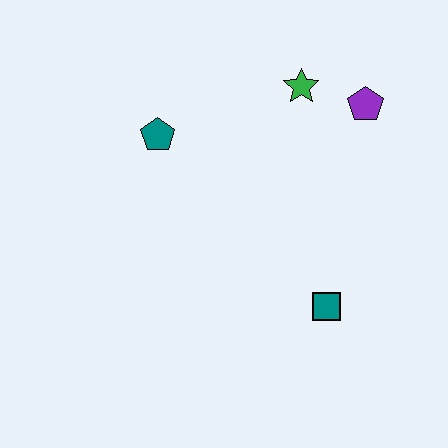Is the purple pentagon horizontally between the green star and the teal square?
No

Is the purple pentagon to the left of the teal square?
No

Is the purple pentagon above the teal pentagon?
Yes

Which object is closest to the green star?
The purple pentagon is closest to the green star.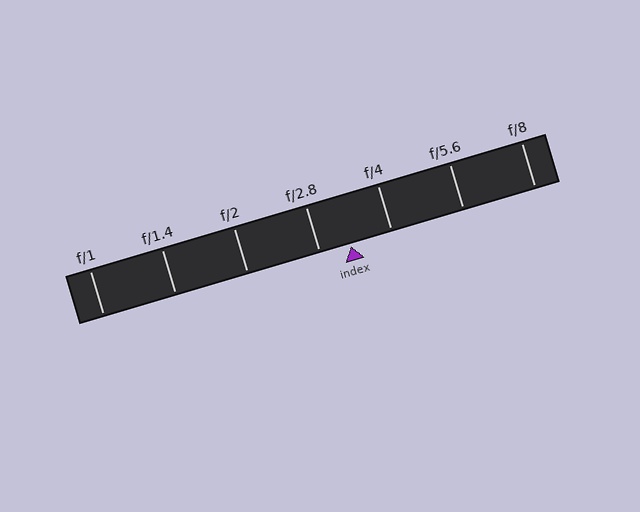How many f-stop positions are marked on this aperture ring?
There are 7 f-stop positions marked.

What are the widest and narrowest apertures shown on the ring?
The widest aperture shown is f/1 and the narrowest is f/8.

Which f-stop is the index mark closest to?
The index mark is closest to f/2.8.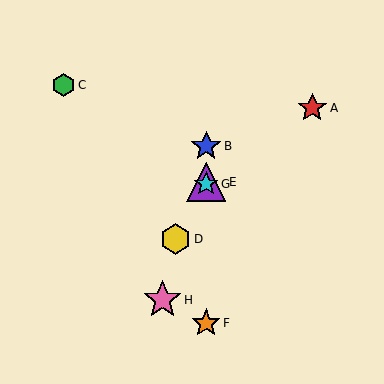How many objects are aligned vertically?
4 objects (B, E, F, G) are aligned vertically.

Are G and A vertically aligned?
No, G is at x≈206 and A is at x≈312.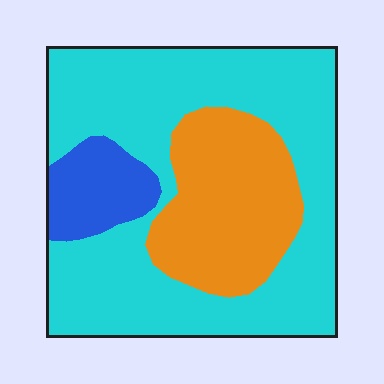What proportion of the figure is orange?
Orange covers about 25% of the figure.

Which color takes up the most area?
Cyan, at roughly 65%.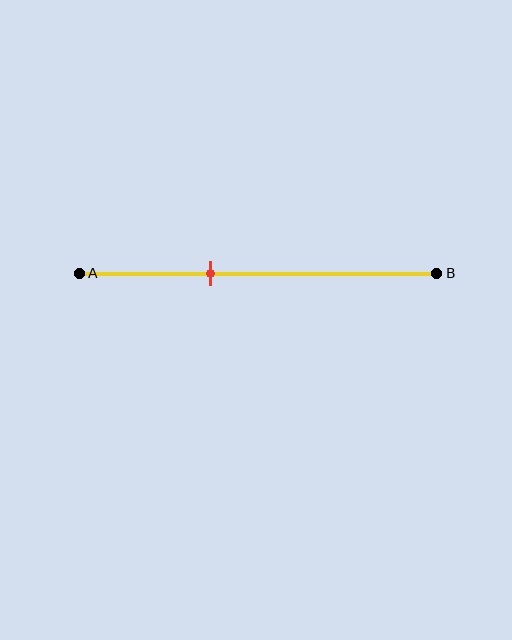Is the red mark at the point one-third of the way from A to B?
No, the mark is at about 35% from A, not at the 33% one-third point.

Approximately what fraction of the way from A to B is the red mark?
The red mark is approximately 35% of the way from A to B.